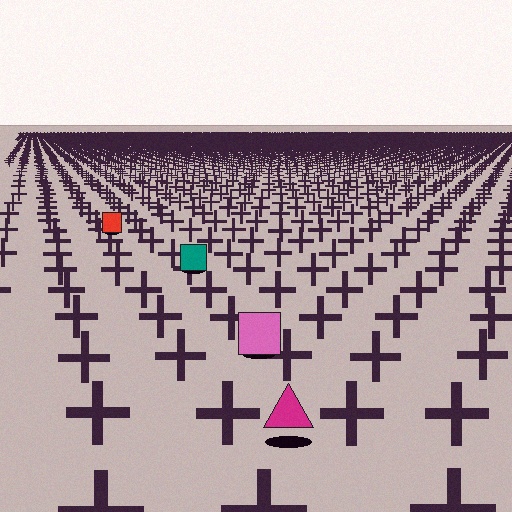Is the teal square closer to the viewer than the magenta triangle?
No. The magenta triangle is closer — you can tell from the texture gradient: the ground texture is coarser near it.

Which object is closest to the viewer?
The magenta triangle is closest. The texture marks near it are larger and more spread out.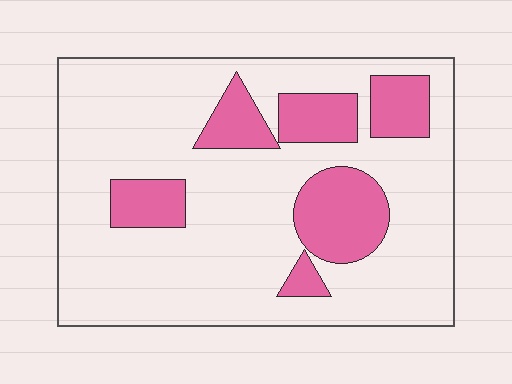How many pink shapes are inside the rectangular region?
6.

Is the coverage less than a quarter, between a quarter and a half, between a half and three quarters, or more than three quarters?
Less than a quarter.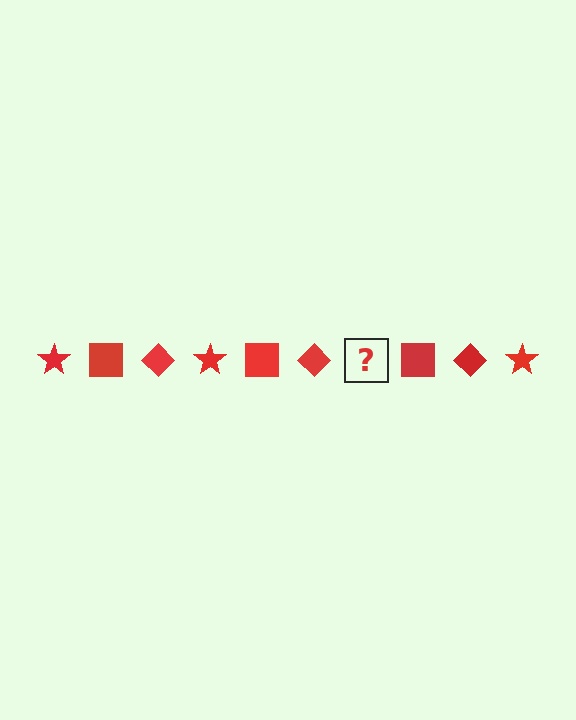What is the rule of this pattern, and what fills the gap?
The rule is that the pattern cycles through star, square, diamond shapes in red. The gap should be filled with a red star.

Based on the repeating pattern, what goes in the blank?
The blank should be a red star.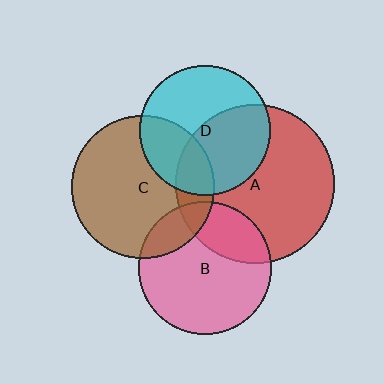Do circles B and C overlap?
Yes.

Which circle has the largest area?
Circle A (red).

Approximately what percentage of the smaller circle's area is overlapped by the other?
Approximately 15%.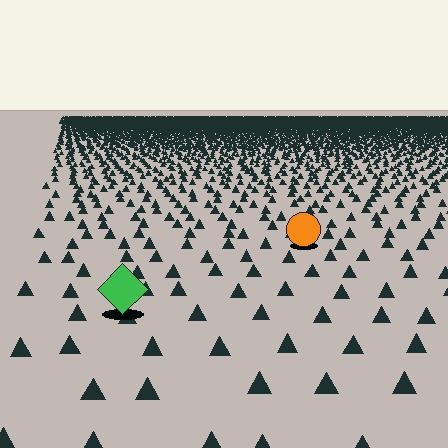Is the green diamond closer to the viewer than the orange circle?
Yes. The green diamond is closer — you can tell from the texture gradient: the ground texture is coarser near it.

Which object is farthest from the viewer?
The orange circle is farthest from the viewer. It appears smaller and the ground texture around it is denser.